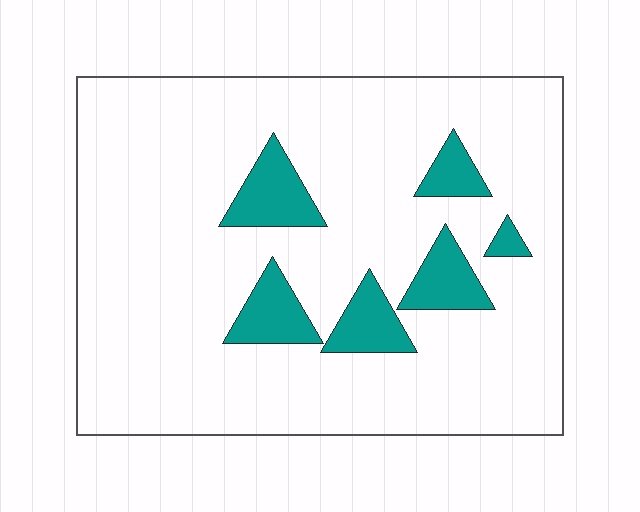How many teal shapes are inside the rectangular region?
6.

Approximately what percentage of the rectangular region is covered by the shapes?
Approximately 15%.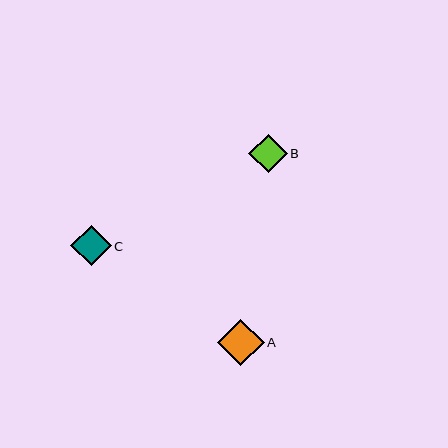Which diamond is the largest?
Diamond A is the largest with a size of approximately 46 pixels.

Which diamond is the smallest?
Diamond B is the smallest with a size of approximately 38 pixels.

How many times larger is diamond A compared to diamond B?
Diamond A is approximately 1.2 times the size of diamond B.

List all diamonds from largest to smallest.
From largest to smallest: A, C, B.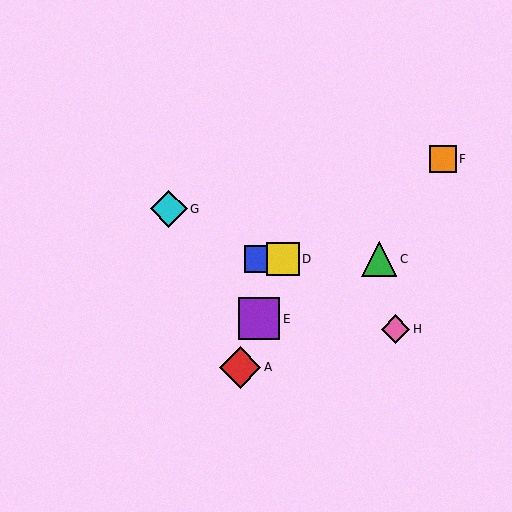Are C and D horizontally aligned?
Yes, both are at y≈259.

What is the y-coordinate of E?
Object E is at y≈319.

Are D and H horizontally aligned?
No, D is at y≈259 and H is at y≈329.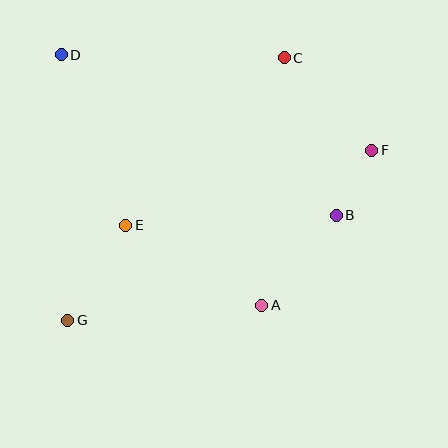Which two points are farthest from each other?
Points F and G are farthest from each other.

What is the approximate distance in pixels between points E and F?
The distance between E and F is approximately 257 pixels.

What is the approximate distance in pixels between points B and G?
The distance between B and G is approximately 288 pixels.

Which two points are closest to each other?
Points B and F are closest to each other.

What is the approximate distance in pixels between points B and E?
The distance between B and E is approximately 210 pixels.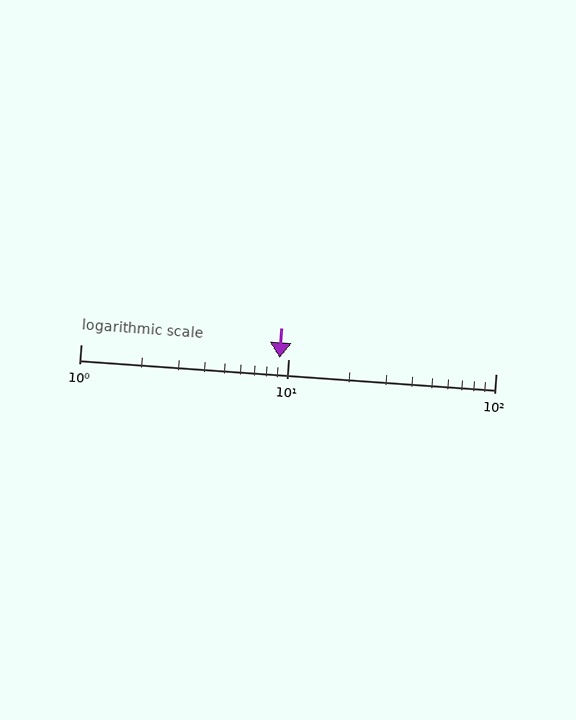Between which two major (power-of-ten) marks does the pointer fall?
The pointer is between 1 and 10.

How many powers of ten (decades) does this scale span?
The scale spans 2 decades, from 1 to 100.